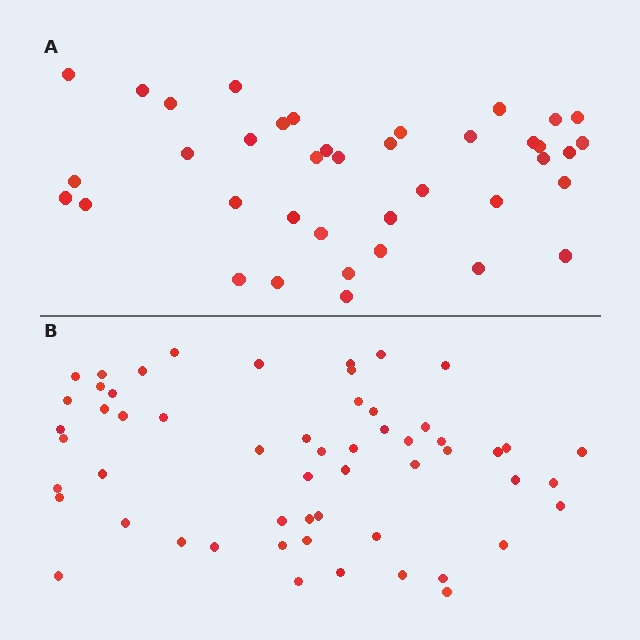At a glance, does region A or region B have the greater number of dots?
Region B (the bottom region) has more dots.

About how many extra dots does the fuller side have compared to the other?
Region B has approximately 15 more dots than region A.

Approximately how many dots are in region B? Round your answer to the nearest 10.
About 60 dots. (The exact count is 56, which rounds to 60.)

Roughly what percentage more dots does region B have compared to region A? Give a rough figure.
About 45% more.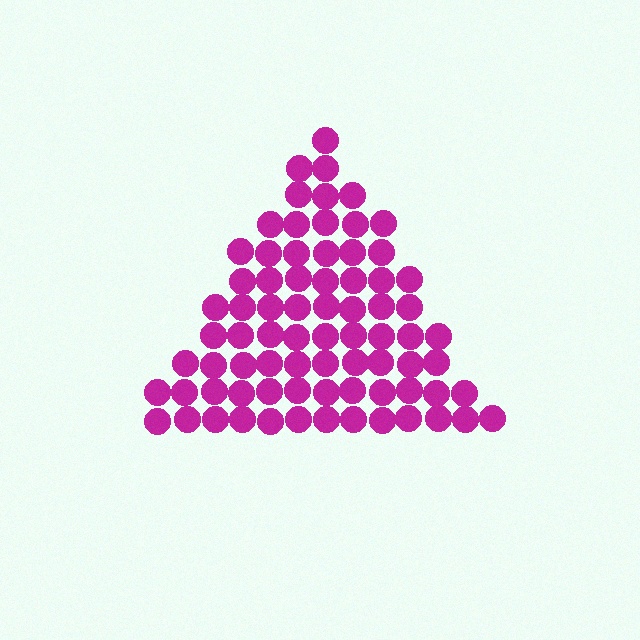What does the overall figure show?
The overall figure shows a triangle.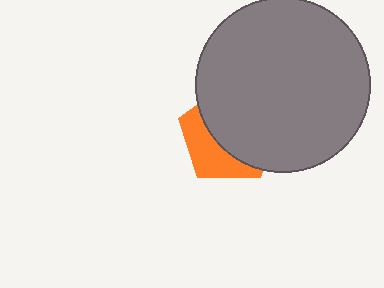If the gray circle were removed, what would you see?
You would see the complete orange pentagon.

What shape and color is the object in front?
The object in front is a gray circle.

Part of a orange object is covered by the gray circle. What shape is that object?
It is a pentagon.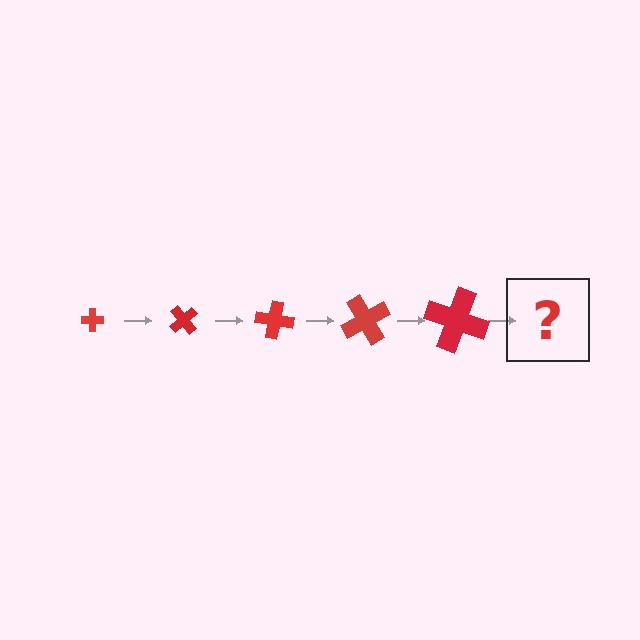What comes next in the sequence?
The next element should be a cross, larger than the previous one and rotated 250 degrees from the start.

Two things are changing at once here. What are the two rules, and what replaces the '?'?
The two rules are that the cross grows larger each step and it rotates 50 degrees each step. The '?' should be a cross, larger than the previous one and rotated 250 degrees from the start.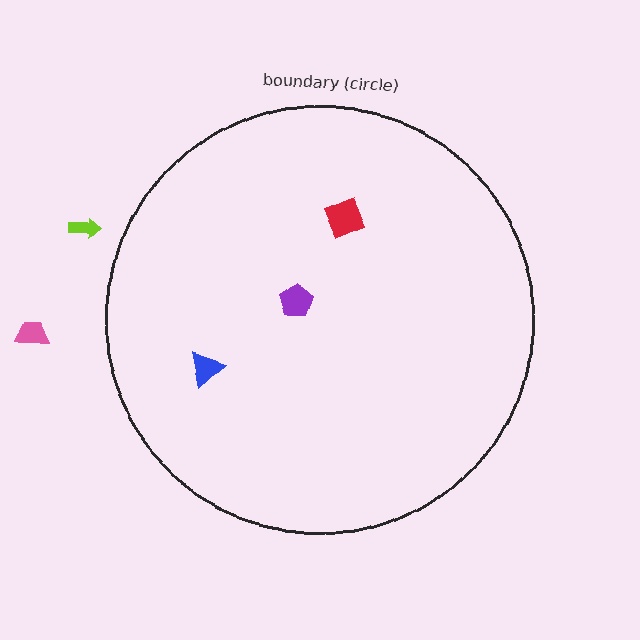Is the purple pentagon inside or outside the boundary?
Inside.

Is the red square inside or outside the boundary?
Inside.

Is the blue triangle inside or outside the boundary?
Inside.